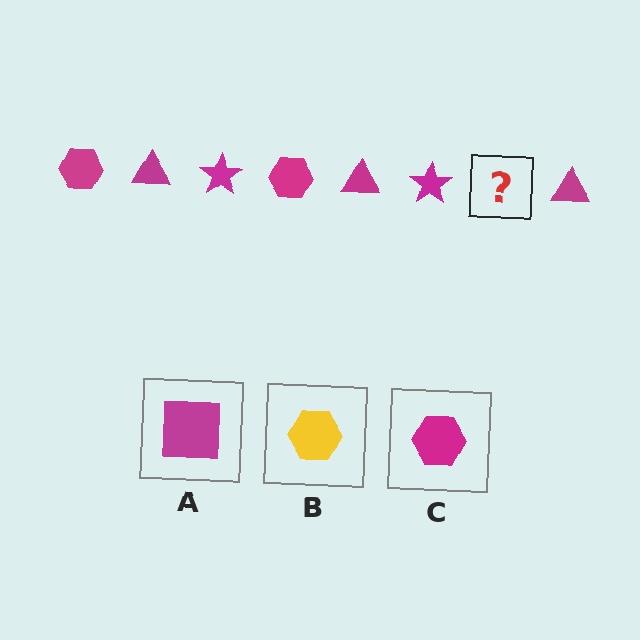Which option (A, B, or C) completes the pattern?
C.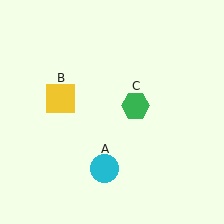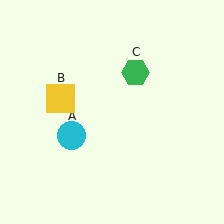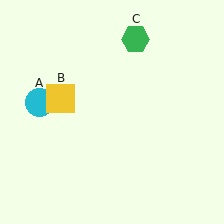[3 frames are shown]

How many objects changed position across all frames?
2 objects changed position: cyan circle (object A), green hexagon (object C).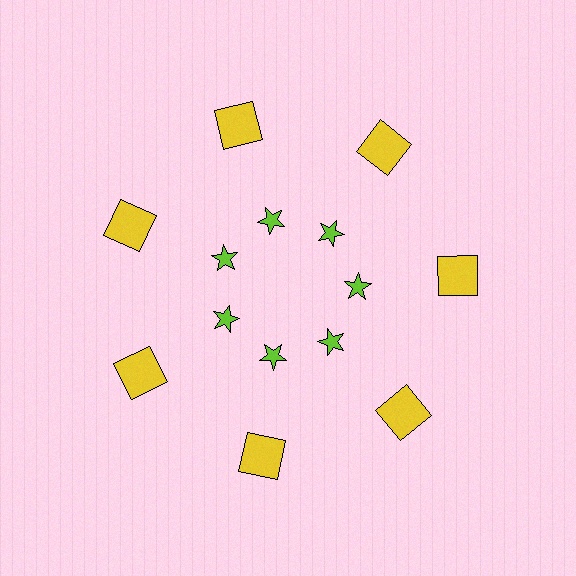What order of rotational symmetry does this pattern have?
This pattern has 7-fold rotational symmetry.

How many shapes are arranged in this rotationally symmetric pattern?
There are 14 shapes, arranged in 7 groups of 2.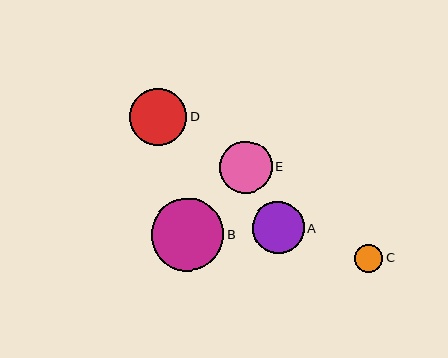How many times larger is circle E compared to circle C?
Circle E is approximately 1.8 times the size of circle C.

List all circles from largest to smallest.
From largest to smallest: B, D, E, A, C.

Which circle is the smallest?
Circle C is the smallest with a size of approximately 28 pixels.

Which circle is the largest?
Circle B is the largest with a size of approximately 73 pixels.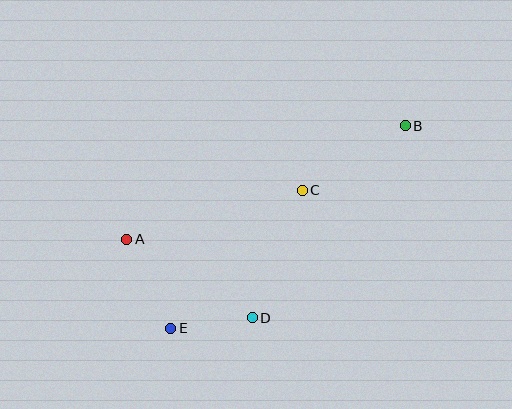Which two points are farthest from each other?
Points B and E are farthest from each other.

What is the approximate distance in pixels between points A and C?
The distance between A and C is approximately 182 pixels.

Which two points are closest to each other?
Points D and E are closest to each other.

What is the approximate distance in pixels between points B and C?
The distance between B and C is approximately 121 pixels.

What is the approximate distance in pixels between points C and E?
The distance between C and E is approximately 191 pixels.